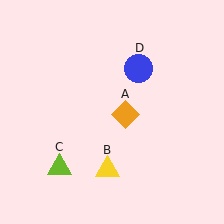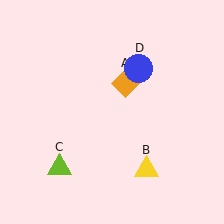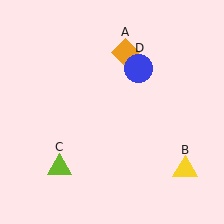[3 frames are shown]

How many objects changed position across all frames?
2 objects changed position: orange diamond (object A), yellow triangle (object B).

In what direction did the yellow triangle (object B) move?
The yellow triangle (object B) moved right.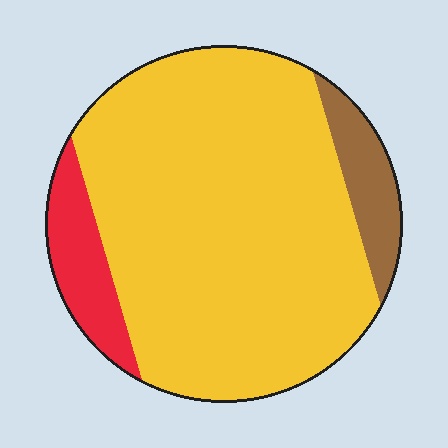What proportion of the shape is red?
Red covers around 10% of the shape.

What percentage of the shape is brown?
Brown covers roughly 10% of the shape.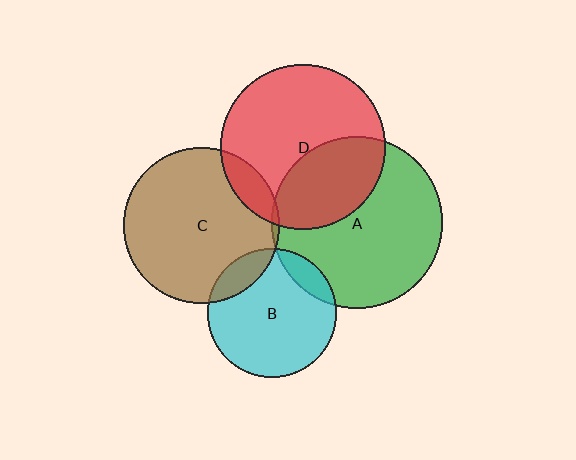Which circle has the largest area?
Circle A (green).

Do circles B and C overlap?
Yes.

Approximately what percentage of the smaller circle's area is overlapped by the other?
Approximately 15%.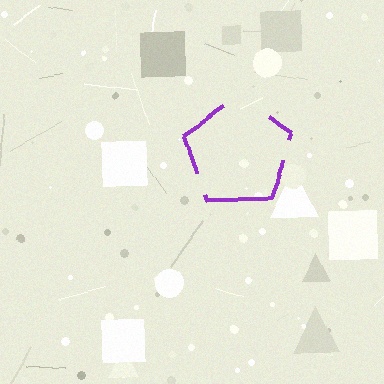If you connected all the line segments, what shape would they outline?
They would outline a pentagon.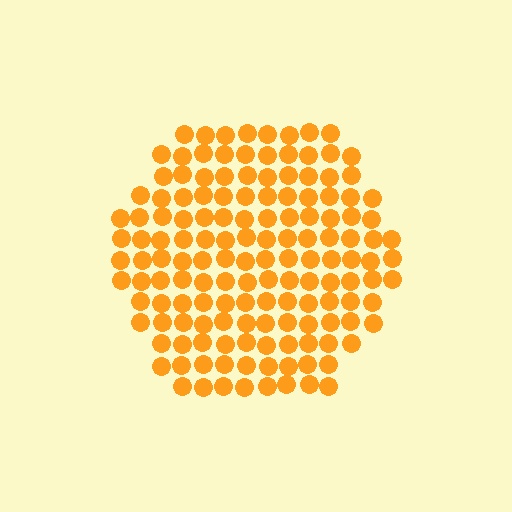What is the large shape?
The large shape is a hexagon.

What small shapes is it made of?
It is made of small circles.